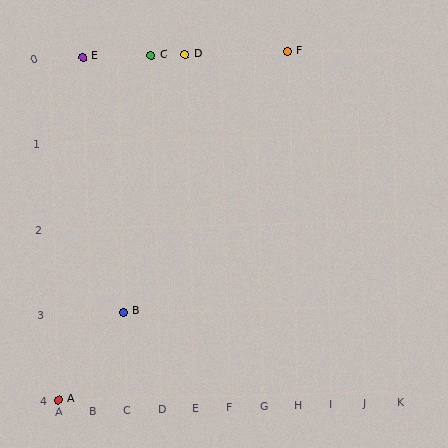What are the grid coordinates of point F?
Point F is at grid coordinates (H, 0).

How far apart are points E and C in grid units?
Points E and C are 2 columns apart.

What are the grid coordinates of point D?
Point D is at grid coordinates (E, 0).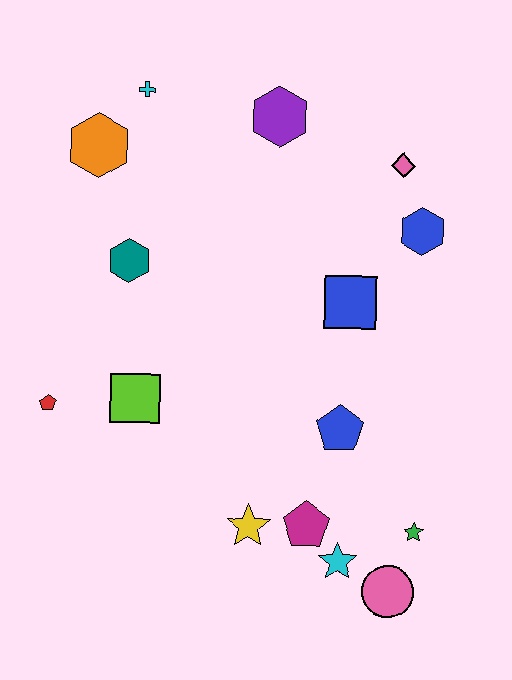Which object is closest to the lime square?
The red pentagon is closest to the lime square.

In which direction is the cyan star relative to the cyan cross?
The cyan star is below the cyan cross.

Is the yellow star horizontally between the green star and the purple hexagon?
No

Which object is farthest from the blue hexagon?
The red pentagon is farthest from the blue hexagon.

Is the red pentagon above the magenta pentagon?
Yes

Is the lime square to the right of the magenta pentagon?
No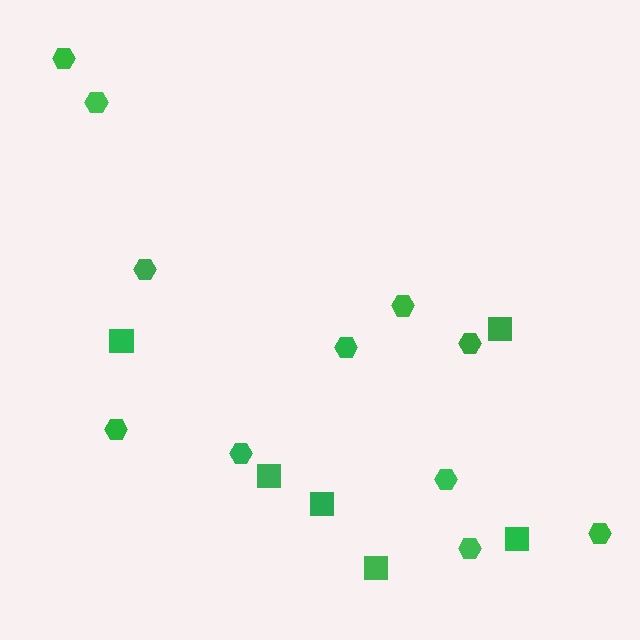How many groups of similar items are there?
There are 2 groups: one group of hexagons (11) and one group of squares (6).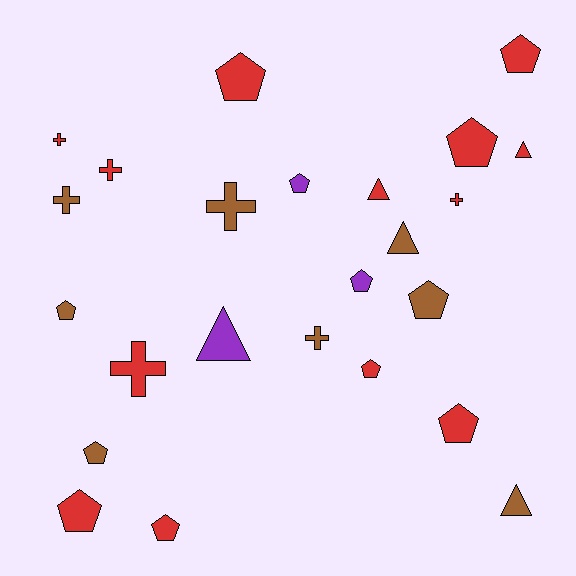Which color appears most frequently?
Red, with 13 objects.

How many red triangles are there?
There are 2 red triangles.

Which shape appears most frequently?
Pentagon, with 12 objects.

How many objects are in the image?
There are 24 objects.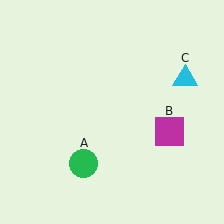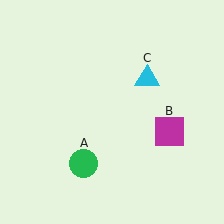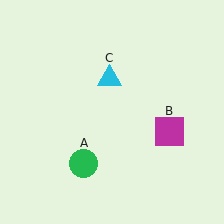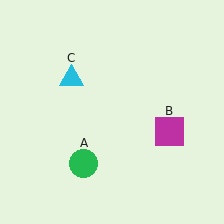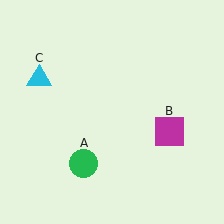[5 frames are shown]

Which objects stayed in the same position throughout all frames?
Green circle (object A) and magenta square (object B) remained stationary.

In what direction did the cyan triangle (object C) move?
The cyan triangle (object C) moved left.